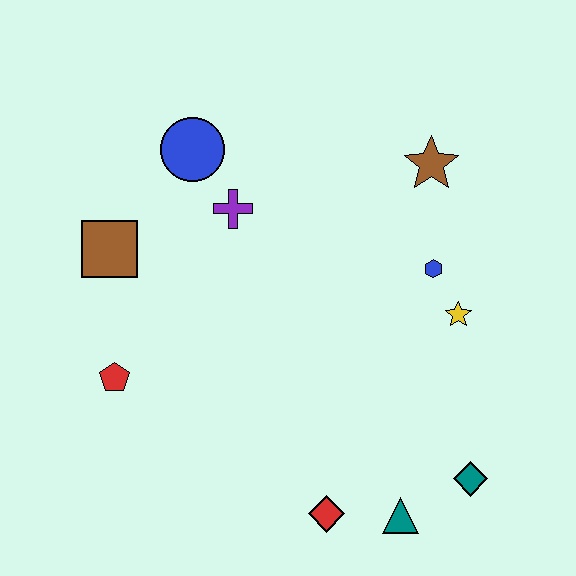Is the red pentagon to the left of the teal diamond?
Yes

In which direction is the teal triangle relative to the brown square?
The teal triangle is to the right of the brown square.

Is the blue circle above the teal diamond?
Yes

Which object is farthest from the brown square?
The teal diamond is farthest from the brown square.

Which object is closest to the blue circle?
The purple cross is closest to the blue circle.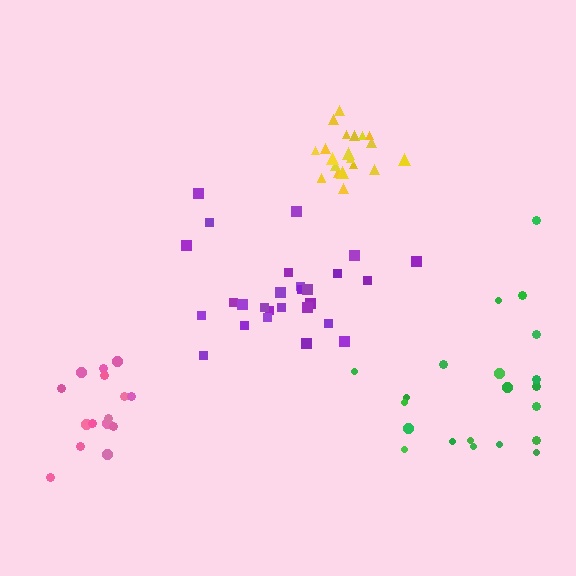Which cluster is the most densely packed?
Yellow.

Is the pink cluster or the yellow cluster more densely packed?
Yellow.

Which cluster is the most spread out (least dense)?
Green.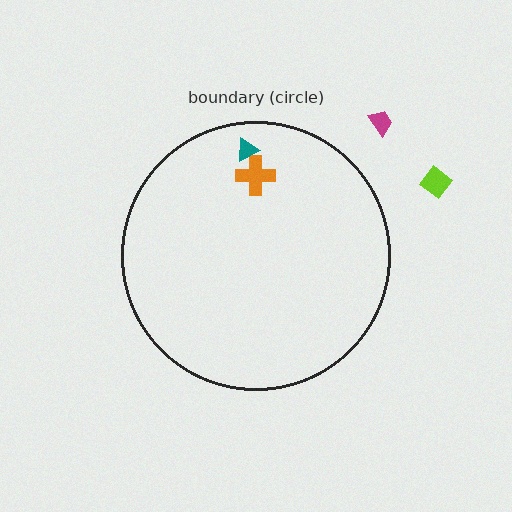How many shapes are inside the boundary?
2 inside, 2 outside.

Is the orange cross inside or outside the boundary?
Inside.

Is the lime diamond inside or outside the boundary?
Outside.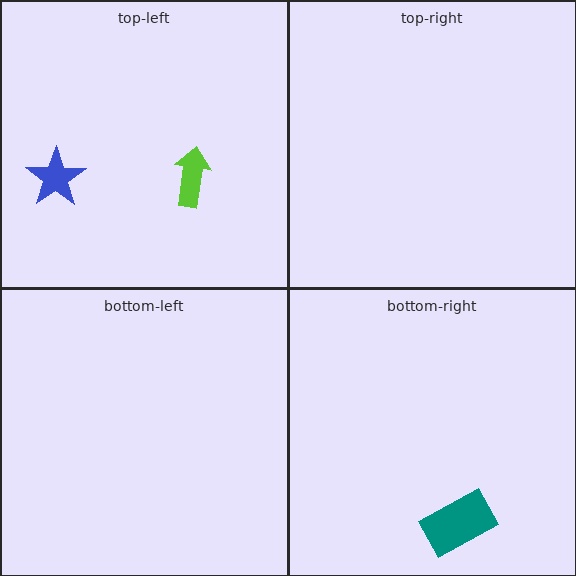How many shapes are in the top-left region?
2.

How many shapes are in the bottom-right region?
1.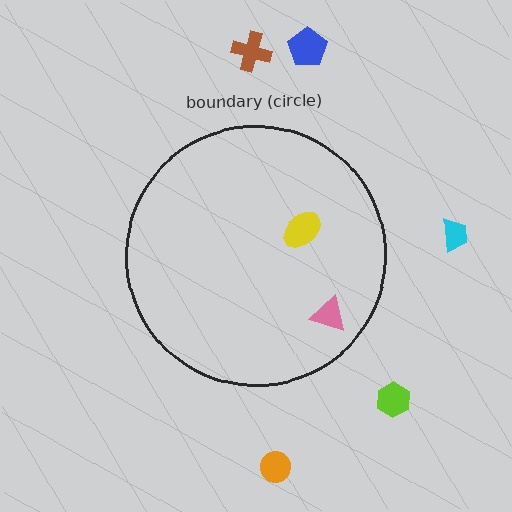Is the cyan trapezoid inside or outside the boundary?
Outside.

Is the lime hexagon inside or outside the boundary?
Outside.